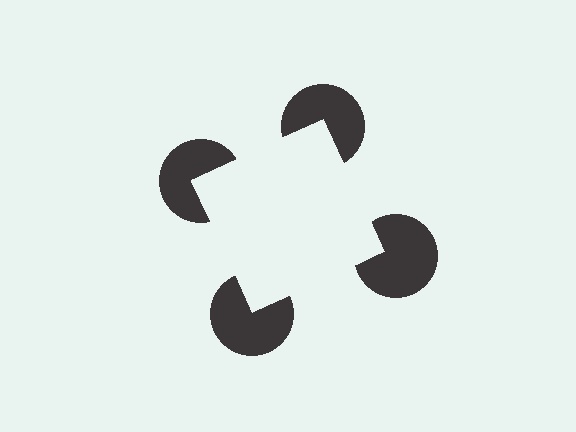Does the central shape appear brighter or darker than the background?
It typically appears slightly brighter than the background, even though no actual brightness change is drawn.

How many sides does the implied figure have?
4 sides.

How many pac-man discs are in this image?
There are 4 — one at each vertex of the illusory square.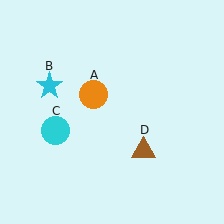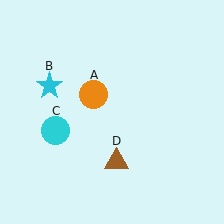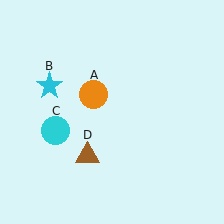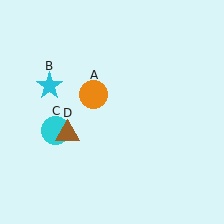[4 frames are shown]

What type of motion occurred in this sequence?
The brown triangle (object D) rotated clockwise around the center of the scene.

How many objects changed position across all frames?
1 object changed position: brown triangle (object D).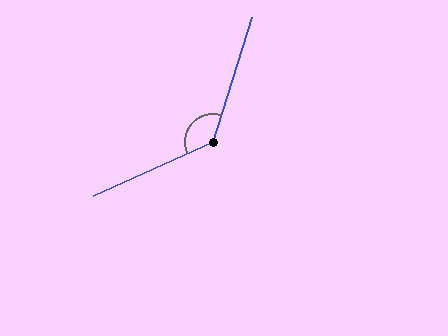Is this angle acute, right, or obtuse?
It is obtuse.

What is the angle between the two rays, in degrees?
Approximately 132 degrees.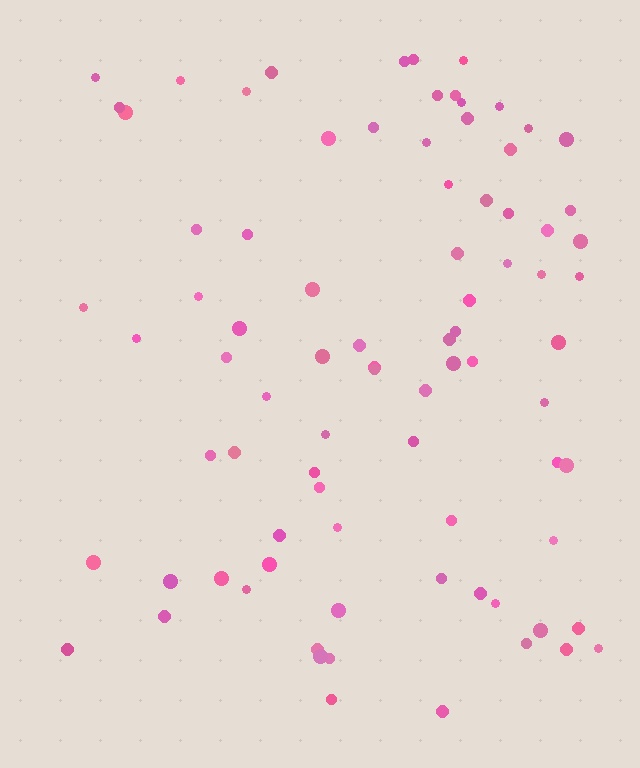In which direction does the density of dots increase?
From left to right, with the right side densest.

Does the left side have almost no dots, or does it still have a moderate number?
Still a moderate number, just noticeably fewer than the right.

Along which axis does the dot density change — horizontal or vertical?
Horizontal.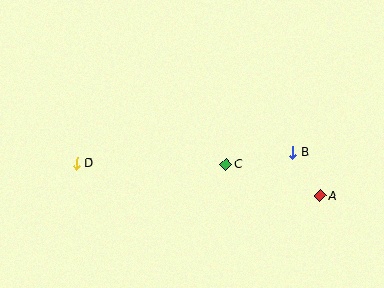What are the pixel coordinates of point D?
Point D is at (77, 163).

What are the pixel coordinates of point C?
Point C is at (226, 164).